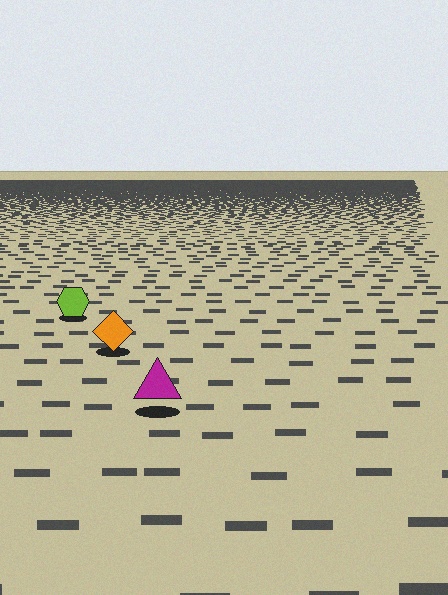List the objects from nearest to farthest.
From nearest to farthest: the magenta triangle, the orange diamond, the lime hexagon.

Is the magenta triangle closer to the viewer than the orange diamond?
Yes. The magenta triangle is closer — you can tell from the texture gradient: the ground texture is coarser near it.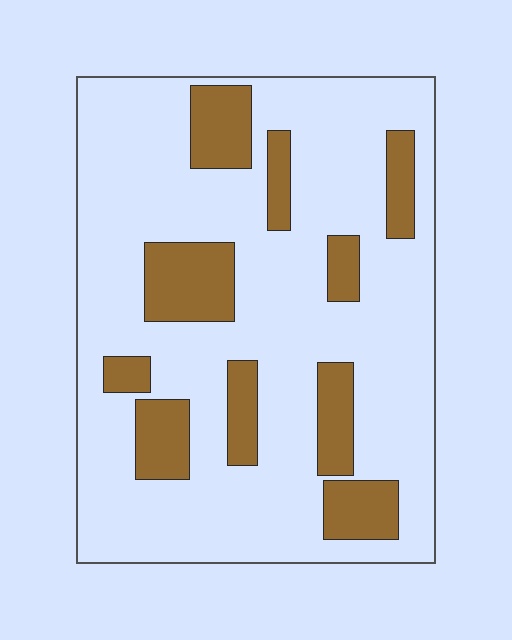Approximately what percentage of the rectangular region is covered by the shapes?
Approximately 20%.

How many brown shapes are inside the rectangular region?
10.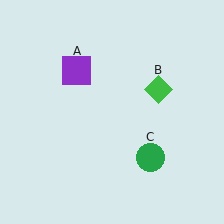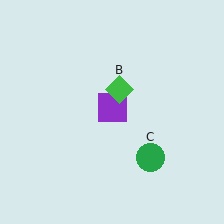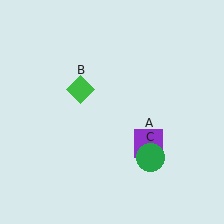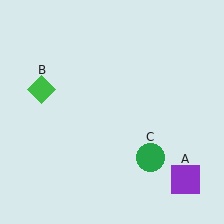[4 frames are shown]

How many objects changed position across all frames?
2 objects changed position: purple square (object A), green diamond (object B).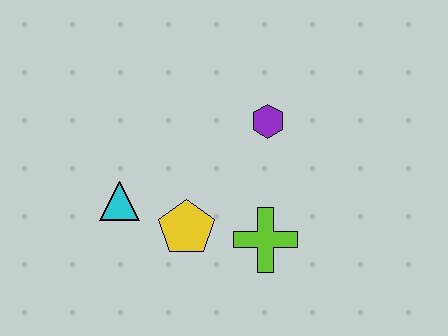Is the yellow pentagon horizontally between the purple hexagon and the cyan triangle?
Yes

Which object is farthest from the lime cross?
The cyan triangle is farthest from the lime cross.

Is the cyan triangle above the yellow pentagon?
Yes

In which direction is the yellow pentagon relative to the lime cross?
The yellow pentagon is to the left of the lime cross.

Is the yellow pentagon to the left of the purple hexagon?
Yes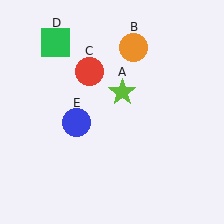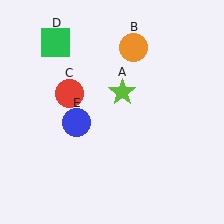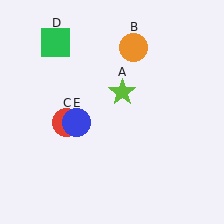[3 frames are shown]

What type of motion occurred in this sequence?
The red circle (object C) rotated counterclockwise around the center of the scene.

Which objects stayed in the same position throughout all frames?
Lime star (object A) and orange circle (object B) and green square (object D) and blue circle (object E) remained stationary.